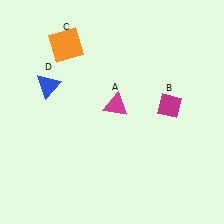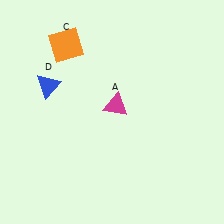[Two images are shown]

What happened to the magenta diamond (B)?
The magenta diamond (B) was removed in Image 2. It was in the top-right area of Image 1.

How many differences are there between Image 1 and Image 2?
There is 1 difference between the two images.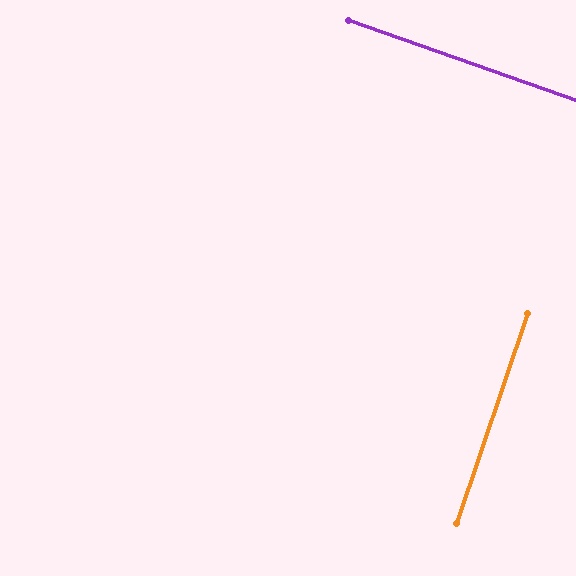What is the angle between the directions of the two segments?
Approximately 89 degrees.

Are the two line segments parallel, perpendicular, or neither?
Perpendicular — they meet at approximately 89°.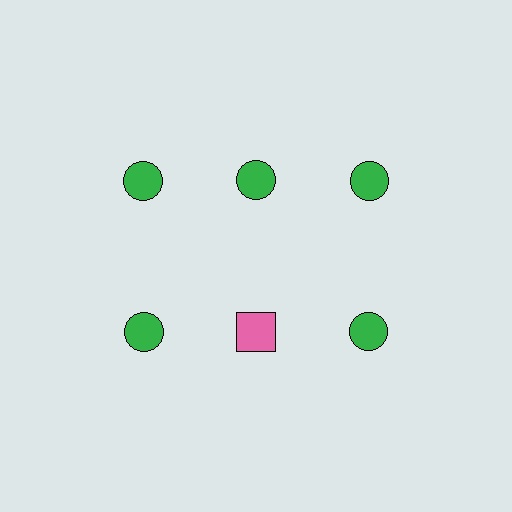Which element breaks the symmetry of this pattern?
The pink square in the second row, second from left column breaks the symmetry. All other shapes are green circles.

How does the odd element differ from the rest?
It differs in both color (pink instead of green) and shape (square instead of circle).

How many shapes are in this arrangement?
There are 6 shapes arranged in a grid pattern.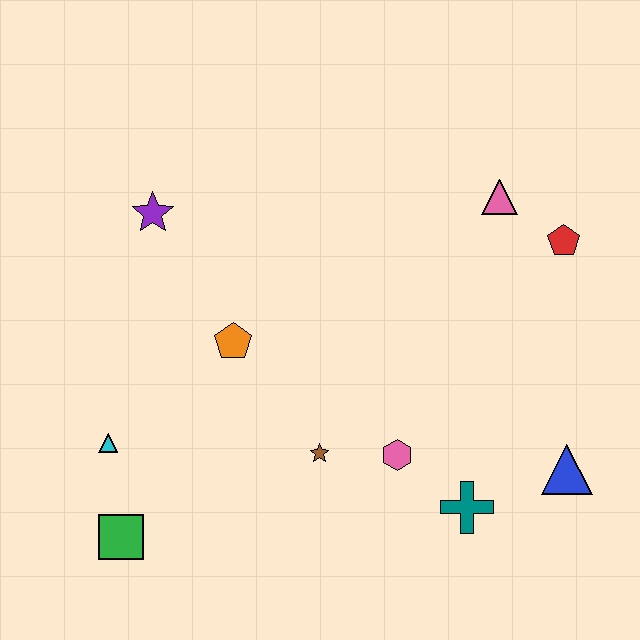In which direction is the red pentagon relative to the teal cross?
The red pentagon is above the teal cross.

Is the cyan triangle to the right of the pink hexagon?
No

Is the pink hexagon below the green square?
No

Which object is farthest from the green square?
The red pentagon is farthest from the green square.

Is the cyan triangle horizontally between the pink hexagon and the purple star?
No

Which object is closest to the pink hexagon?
The brown star is closest to the pink hexagon.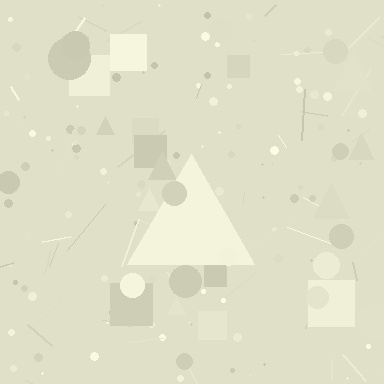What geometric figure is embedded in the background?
A triangle is embedded in the background.